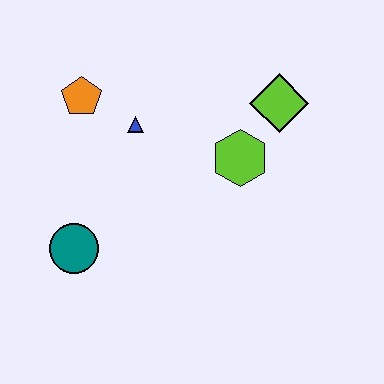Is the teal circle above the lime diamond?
No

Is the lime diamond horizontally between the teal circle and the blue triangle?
No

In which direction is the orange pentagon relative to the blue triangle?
The orange pentagon is to the left of the blue triangle.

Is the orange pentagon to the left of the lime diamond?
Yes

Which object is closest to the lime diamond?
The lime hexagon is closest to the lime diamond.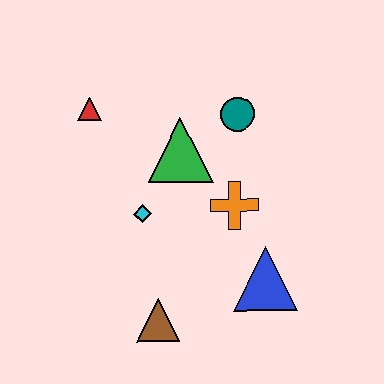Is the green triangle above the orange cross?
Yes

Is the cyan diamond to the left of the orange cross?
Yes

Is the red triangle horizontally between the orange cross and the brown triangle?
No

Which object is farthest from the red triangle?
The blue triangle is farthest from the red triangle.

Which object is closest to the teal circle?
The green triangle is closest to the teal circle.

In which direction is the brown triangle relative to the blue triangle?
The brown triangle is to the left of the blue triangle.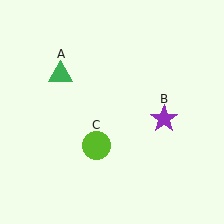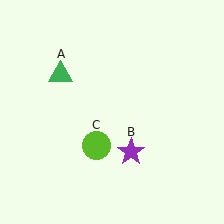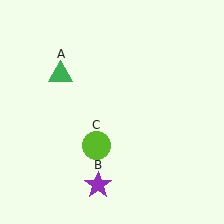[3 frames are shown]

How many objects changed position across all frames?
1 object changed position: purple star (object B).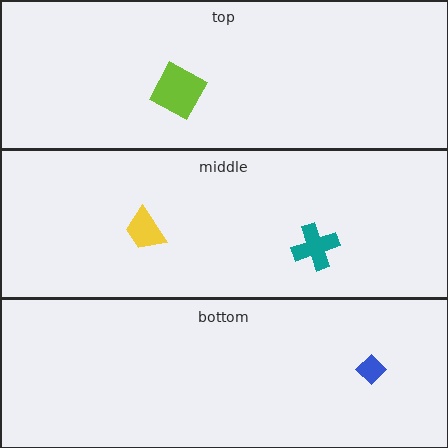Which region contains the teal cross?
The middle region.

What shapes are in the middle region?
The yellow trapezoid, the teal cross.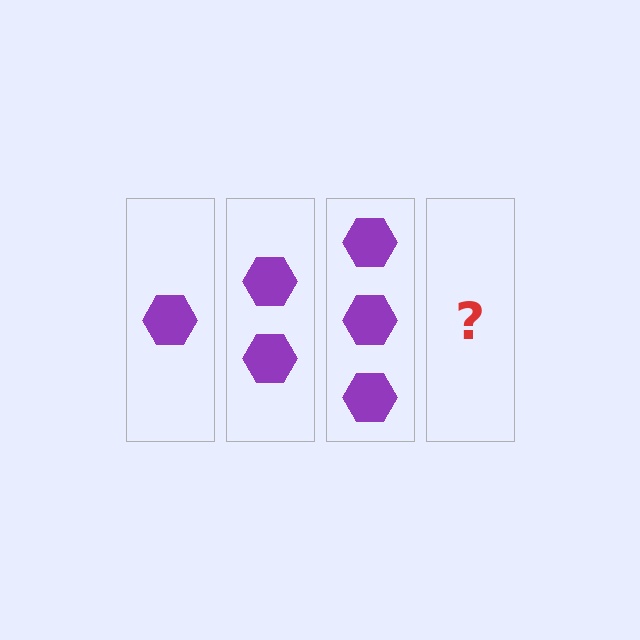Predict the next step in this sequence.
The next step is 4 hexagons.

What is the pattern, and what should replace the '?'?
The pattern is that each step adds one more hexagon. The '?' should be 4 hexagons.